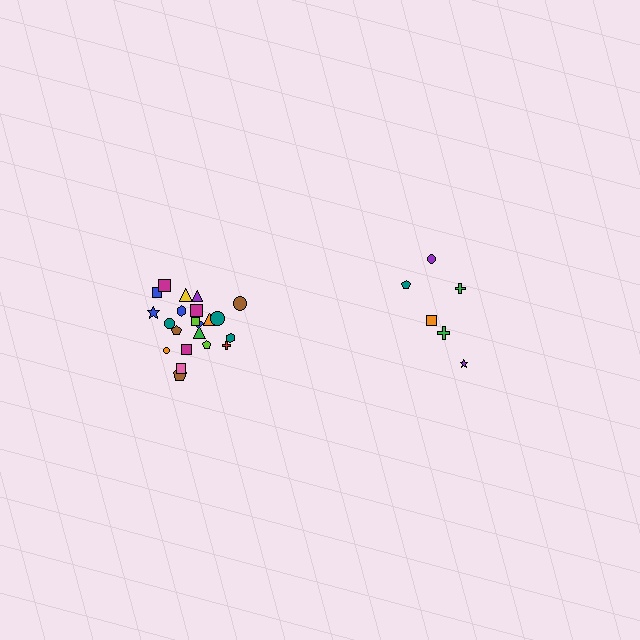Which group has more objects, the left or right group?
The left group.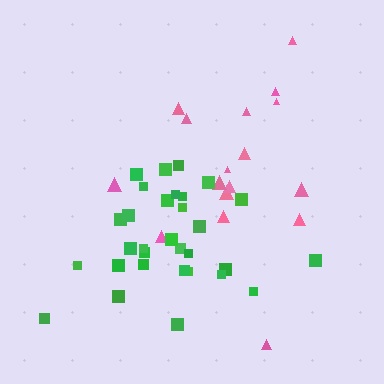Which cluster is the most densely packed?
Green.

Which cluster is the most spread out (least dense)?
Pink.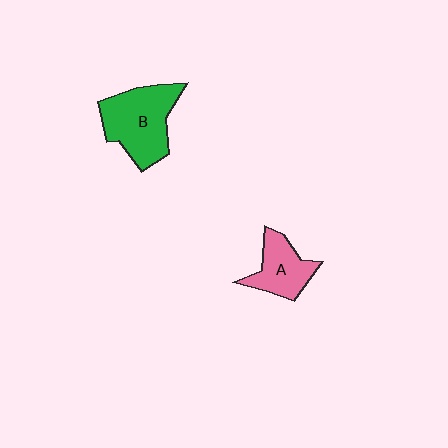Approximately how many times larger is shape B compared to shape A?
Approximately 1.6 times.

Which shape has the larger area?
Shape B (green).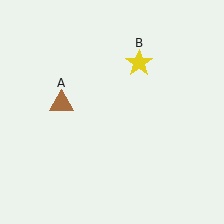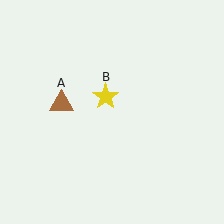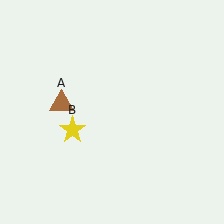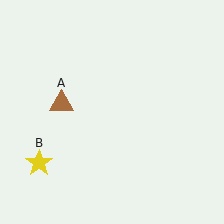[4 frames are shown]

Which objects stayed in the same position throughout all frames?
Brown triangle (object A) remained stationary.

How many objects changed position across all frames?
1 object changed position: yellow star (object B).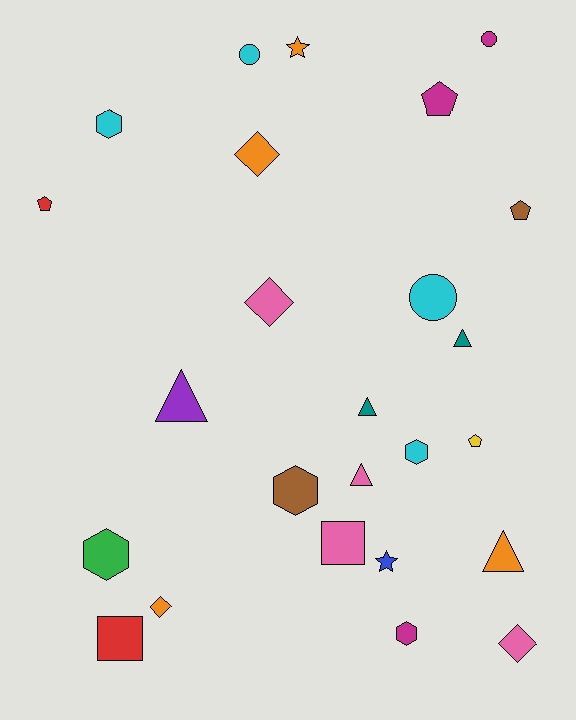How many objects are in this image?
There are 25 objects.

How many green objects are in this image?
There is 1 green object.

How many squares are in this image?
There are 2 squares.